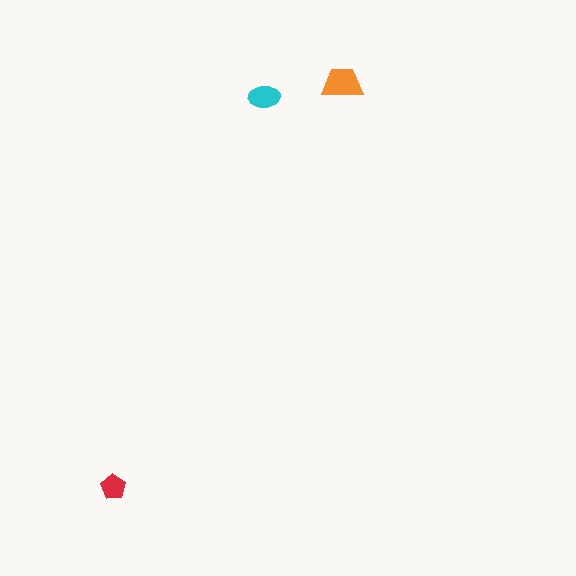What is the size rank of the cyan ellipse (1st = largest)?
2nd.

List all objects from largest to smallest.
The orange trapezoid, the cyan ellipse, the red pentagon.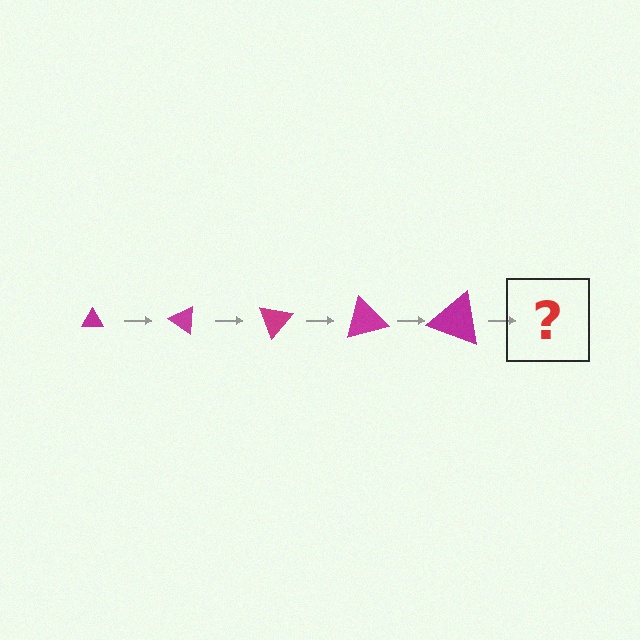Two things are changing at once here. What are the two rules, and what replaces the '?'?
The two rules are that the triangle grows larger each step and it rotates 35 degrees each step. The '?' should be a triangle, larger than the previous one and rotated 175 degrees from the start.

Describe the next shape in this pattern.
It should be a triangle, larger than the previous one and rotated 175 degrees from the start.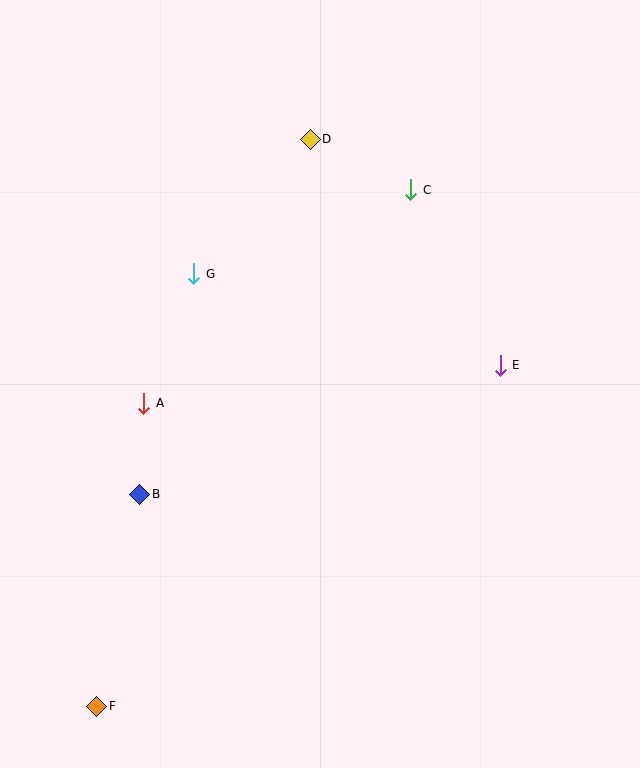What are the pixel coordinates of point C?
Point C is at (411, 190).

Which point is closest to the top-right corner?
Point C is closest to the top-right corner.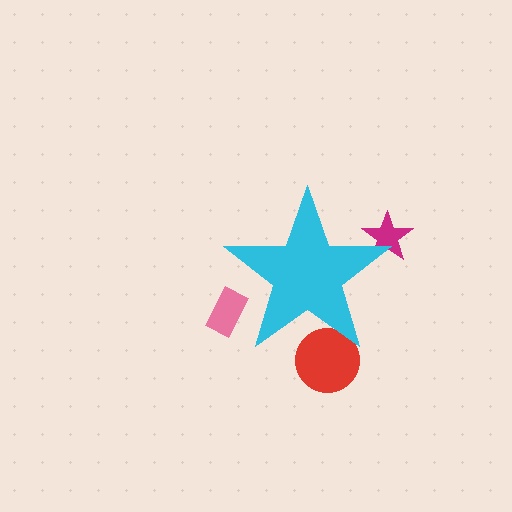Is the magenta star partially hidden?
Yes, the magenta star is partially hidden behind the cyan star.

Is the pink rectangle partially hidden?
Yes, the pink rectangle is partially hidden behind the cyan star.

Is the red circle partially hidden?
Yes, the red circle is partially hidden behind the cyan star.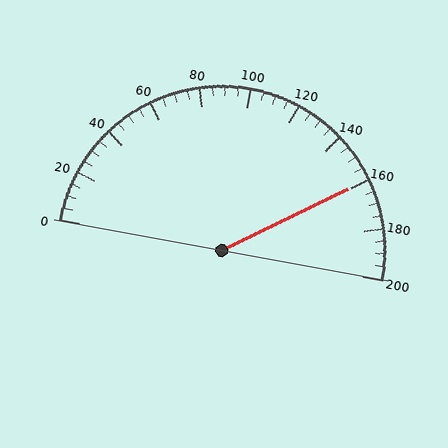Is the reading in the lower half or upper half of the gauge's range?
The reading is in the upper half of the range (0 to 200).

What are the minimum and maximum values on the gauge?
The gauge ranges from 0 to 200.